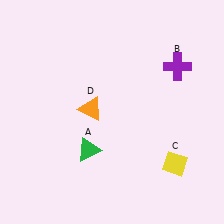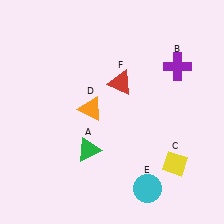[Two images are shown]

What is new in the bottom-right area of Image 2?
A cyan circle (E) was added in the bottom-right area of Image 2.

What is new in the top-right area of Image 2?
A red triangle (F) was added in the top-right area of Image 2.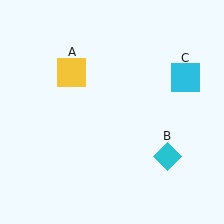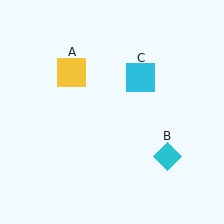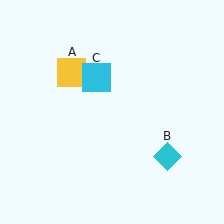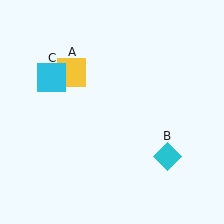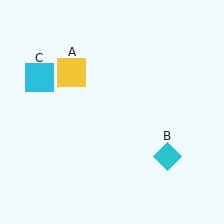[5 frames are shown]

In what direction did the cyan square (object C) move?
The cyan square (object C) moved left.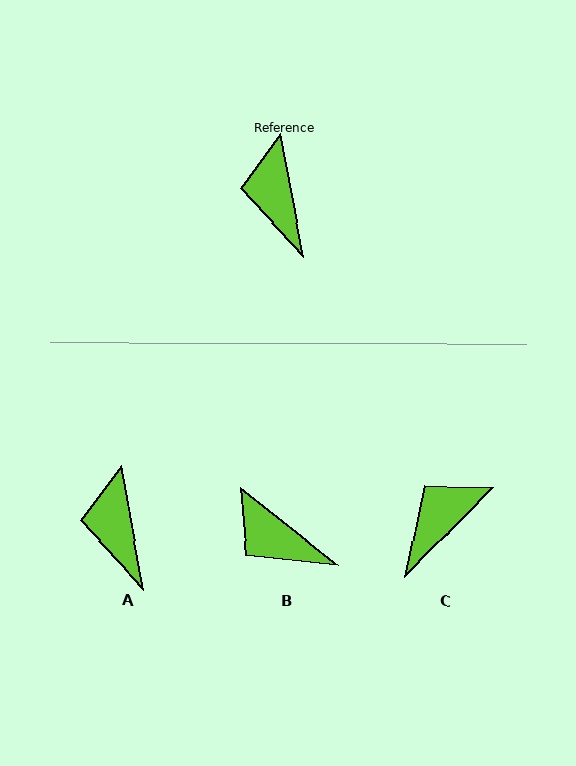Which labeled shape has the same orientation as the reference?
A.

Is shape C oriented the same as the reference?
No, it is off by about 55 degrees.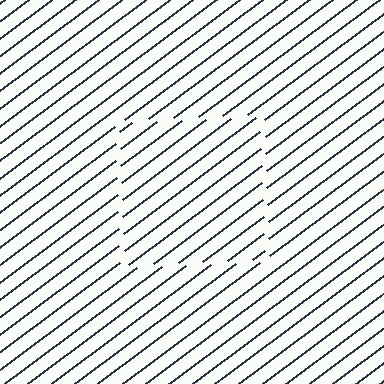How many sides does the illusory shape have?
4 sides — the line-ends trace a square.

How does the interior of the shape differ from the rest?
The interior of the shape contains the same grating, shifted by half a period — the contour is defined by the phase discontinuity where line-ends from the inner and outer gratings abut.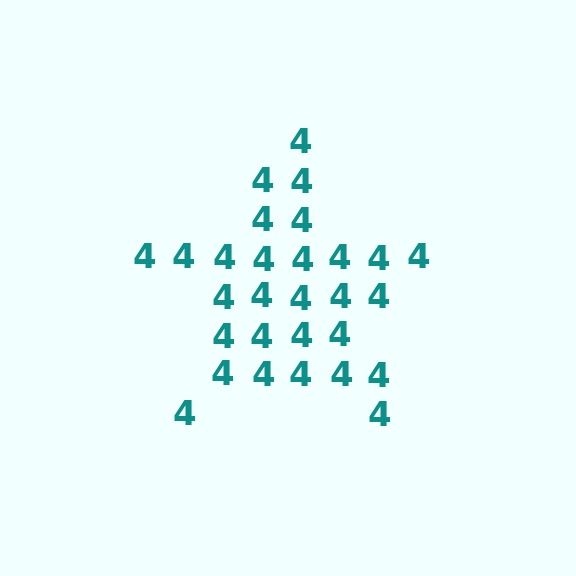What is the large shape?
The large shape is a star.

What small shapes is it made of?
It is made of small digit 4's.